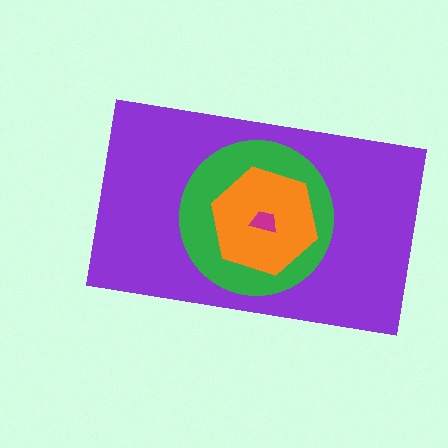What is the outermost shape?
The purple rectangle.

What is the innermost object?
The magenta trapezoid.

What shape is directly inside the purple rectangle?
The green circle.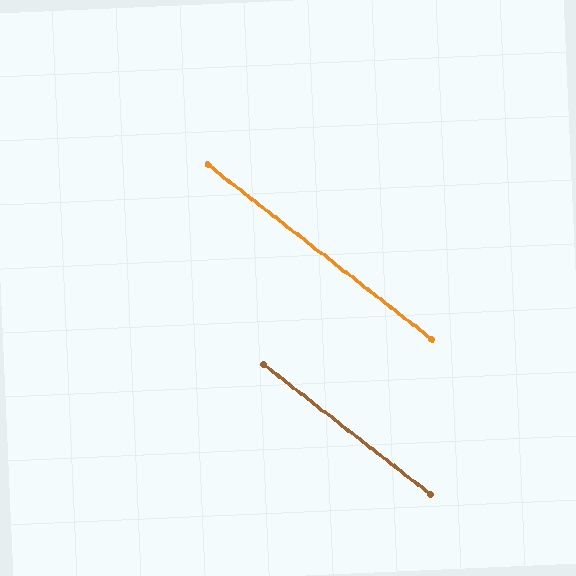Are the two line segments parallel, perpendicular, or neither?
Parallel — their directions differ by only 0.0°.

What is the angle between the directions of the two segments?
Approximately 0 degrees.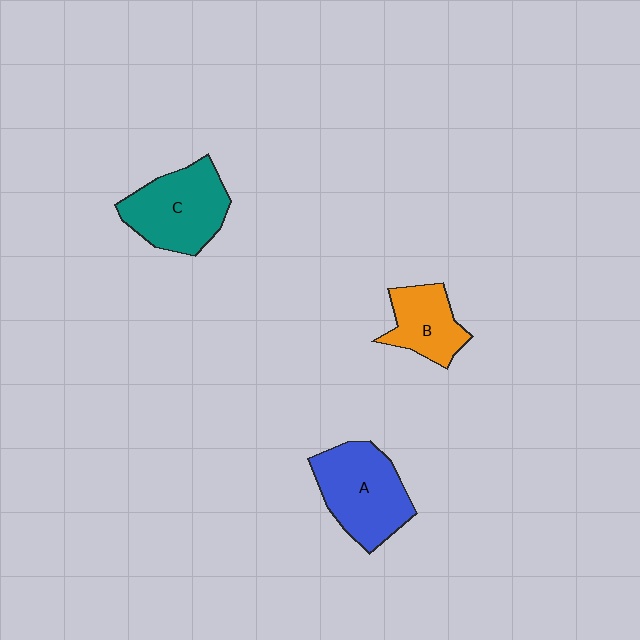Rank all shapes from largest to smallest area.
From largest to smallest: A (blue), C (teal), B (orange).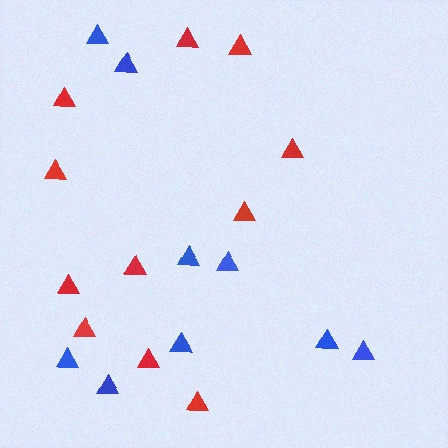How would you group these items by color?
There are 2 groups: one group of red triangles (11) and one group of blue triangles (9).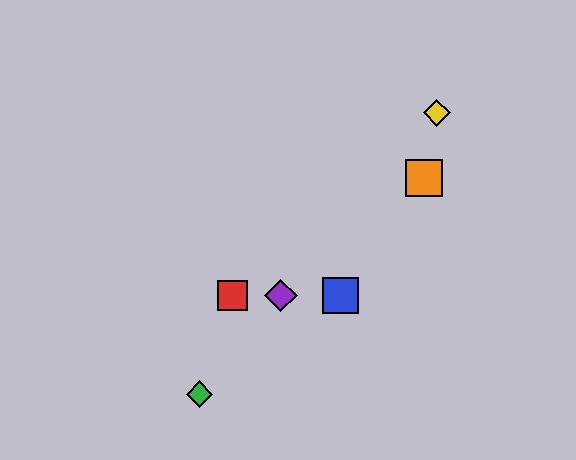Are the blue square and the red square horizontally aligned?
Yes, both are at y≈295.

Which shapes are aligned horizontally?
The red square, the blue square, the purple diamond are aligned horizontally.